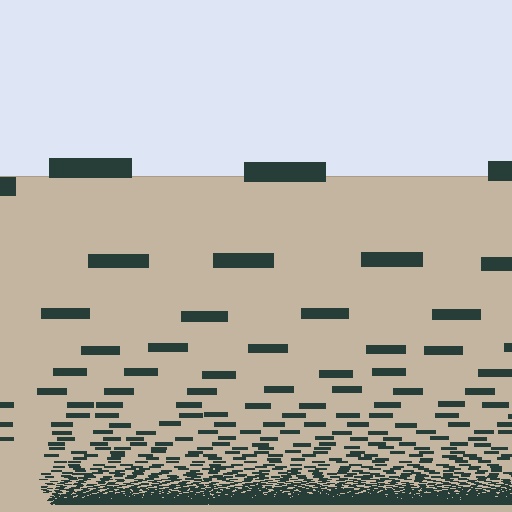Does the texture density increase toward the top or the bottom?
Density increases toward the bottom.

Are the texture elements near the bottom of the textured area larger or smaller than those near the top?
Smaller. The gradient is inverted — elements near the bottom are smaller and denser.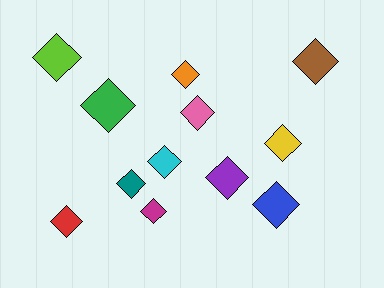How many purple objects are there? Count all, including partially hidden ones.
There is 1 purple object.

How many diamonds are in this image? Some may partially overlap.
There are 12 diamonds.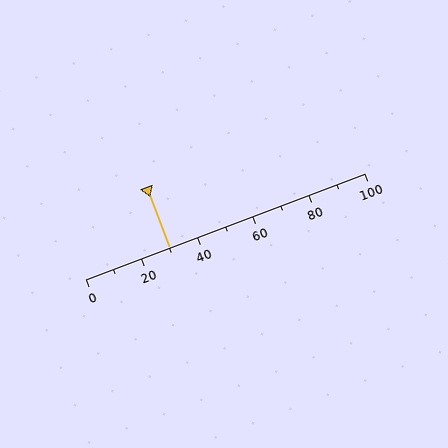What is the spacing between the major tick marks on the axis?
The major ticks are spaced 20 apart.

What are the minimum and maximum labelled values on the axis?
The axis runs from 0 to 100.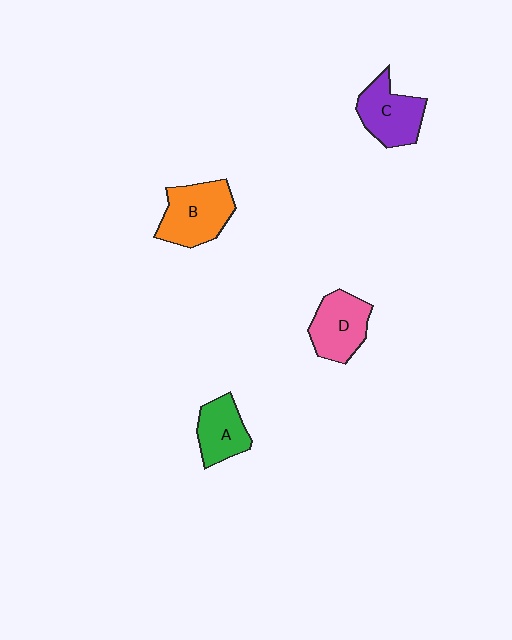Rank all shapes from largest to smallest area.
From largest to smallest: B (orange), C (purple), D (pink), A (green).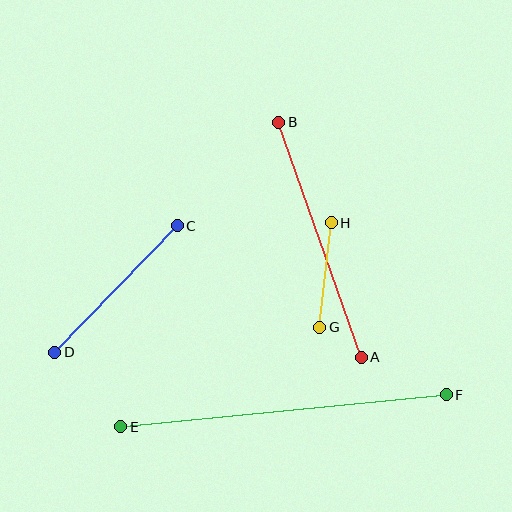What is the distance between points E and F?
The distance is approximately 327 pixels.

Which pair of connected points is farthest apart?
Points E and F are farthest apart.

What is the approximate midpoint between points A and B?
The midpoint is at approximately (320, 240) pixels.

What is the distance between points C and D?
The distance is approximately 176 pixels.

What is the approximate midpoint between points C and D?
The midpoint is at approximately (116, 289) pixels.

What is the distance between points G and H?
The distance is approximately 105 pixels.